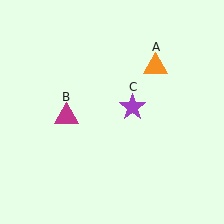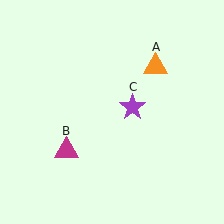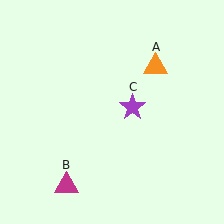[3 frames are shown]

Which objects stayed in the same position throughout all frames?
Orange triangle (object A) and purple star (object C) remained stationary.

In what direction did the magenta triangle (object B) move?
The magenta triangle (object B) moved down.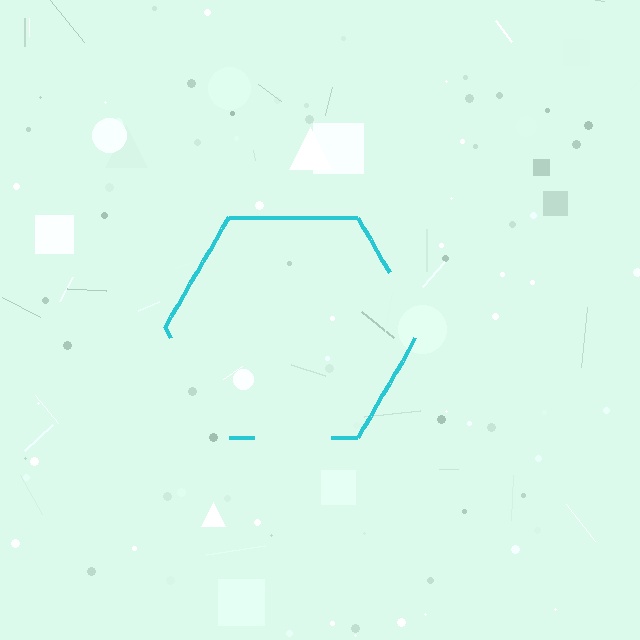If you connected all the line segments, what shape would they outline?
They would outline a hexagon.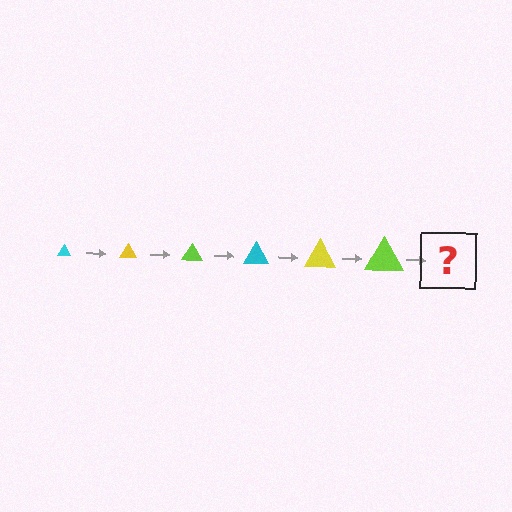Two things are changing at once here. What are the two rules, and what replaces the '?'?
The two rules are that the triangle grows larger each step and the color cycles through cyan, yellow, and lime. The '?' should be a cyan triangle, larger than the previous one.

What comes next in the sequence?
The next element should be a cyan triangle, larger than the previous one.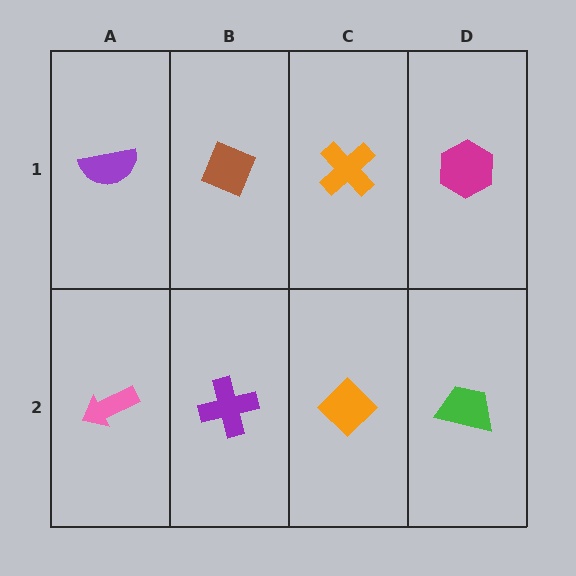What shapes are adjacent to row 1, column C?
An orange diamond (row 2, column C), a brown diamond (row 1, column B), a magenta hexagon (row 1, column D).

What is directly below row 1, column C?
An orange diamond.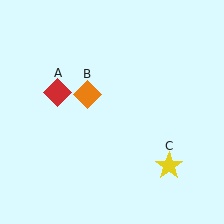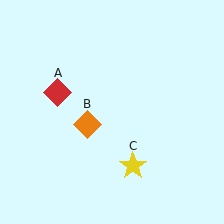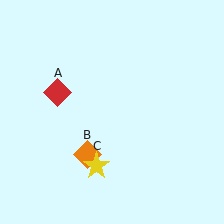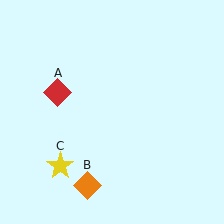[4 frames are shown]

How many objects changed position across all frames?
2 objects changed position: orange diamond (object B), yellow star (object C).